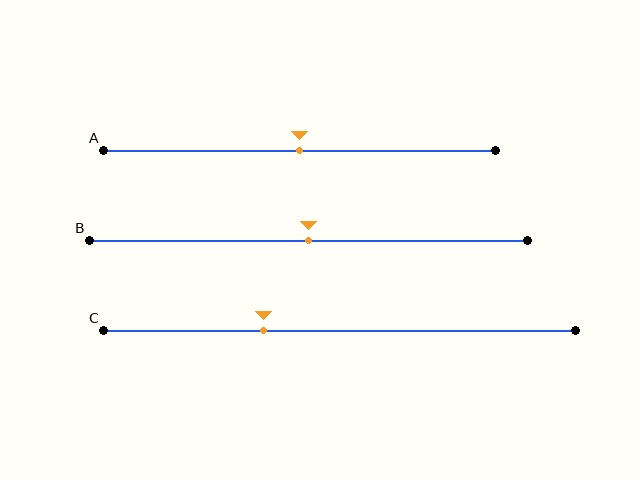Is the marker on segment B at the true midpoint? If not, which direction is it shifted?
Yes, the marker on segment B is at the true midpoint.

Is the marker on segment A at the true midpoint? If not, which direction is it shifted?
Yes, the marker on segment A is at the true midpoint.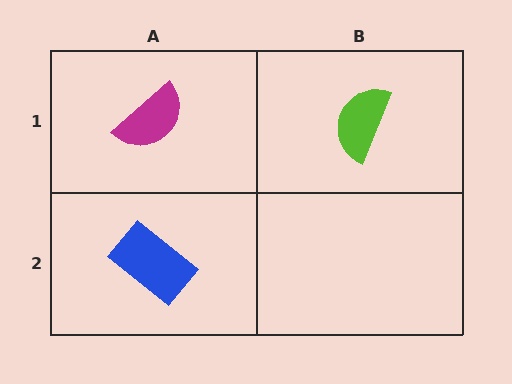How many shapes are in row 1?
2 shapes.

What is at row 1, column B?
A lime semicircle.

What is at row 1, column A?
A magenta semicircle.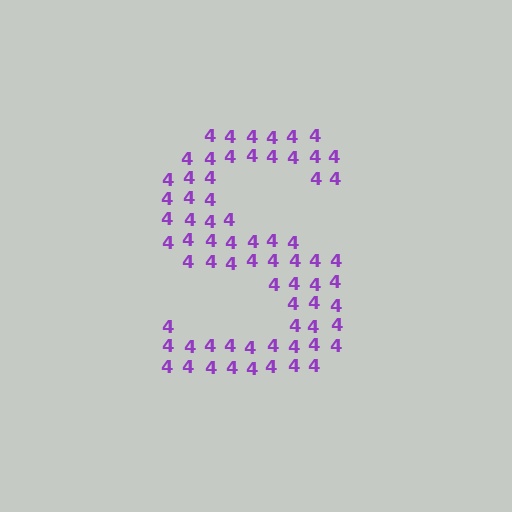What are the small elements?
The small elements are digit 4's.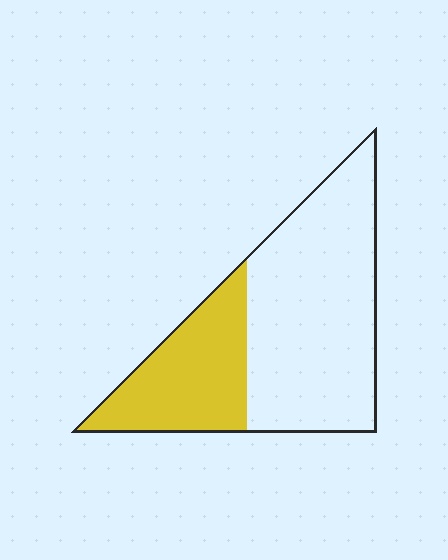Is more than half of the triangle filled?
No.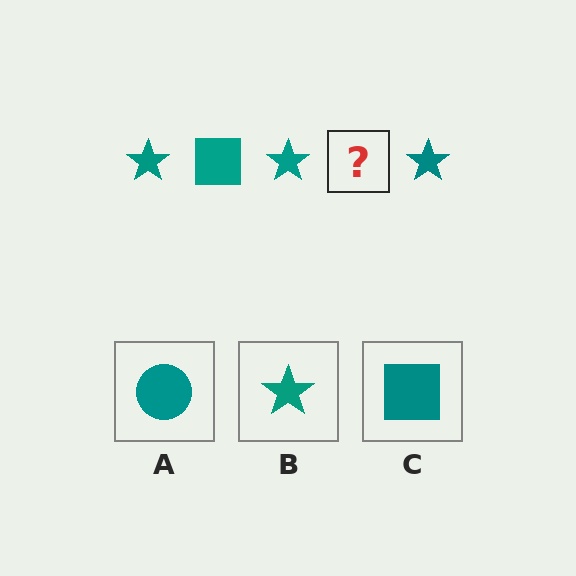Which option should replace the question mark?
Option C.